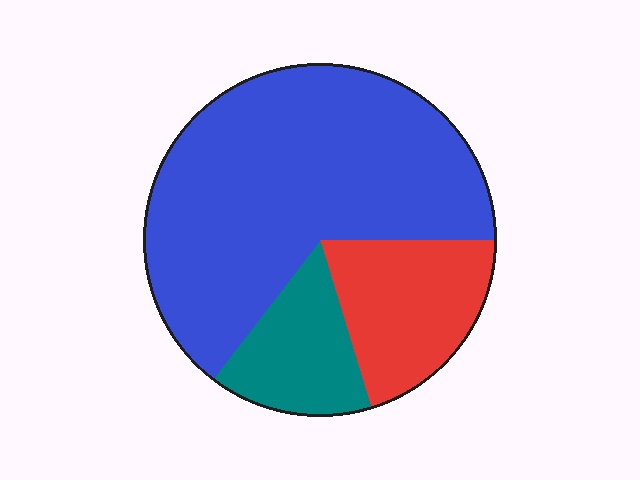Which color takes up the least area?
Teal, at roughly 15%.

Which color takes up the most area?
Blue, at roughly 65%.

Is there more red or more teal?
Red.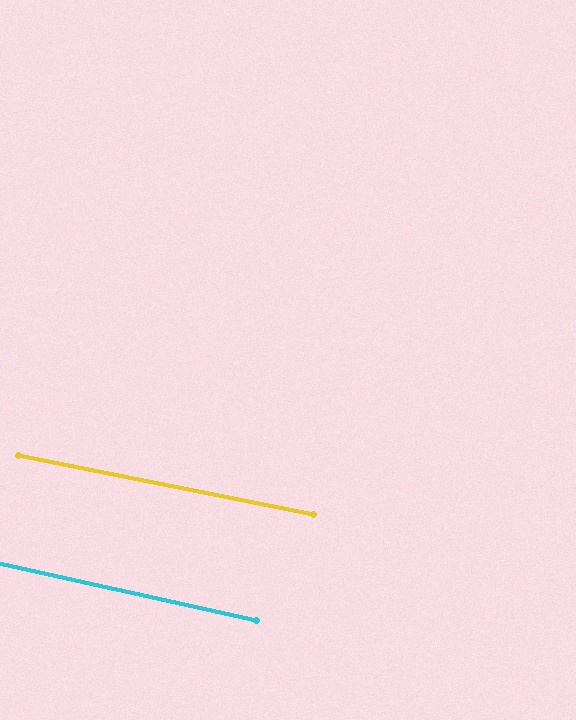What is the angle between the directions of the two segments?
Approximately 1 degree.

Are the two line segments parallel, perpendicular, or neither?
Parallel — their directions differ by only 1.3°.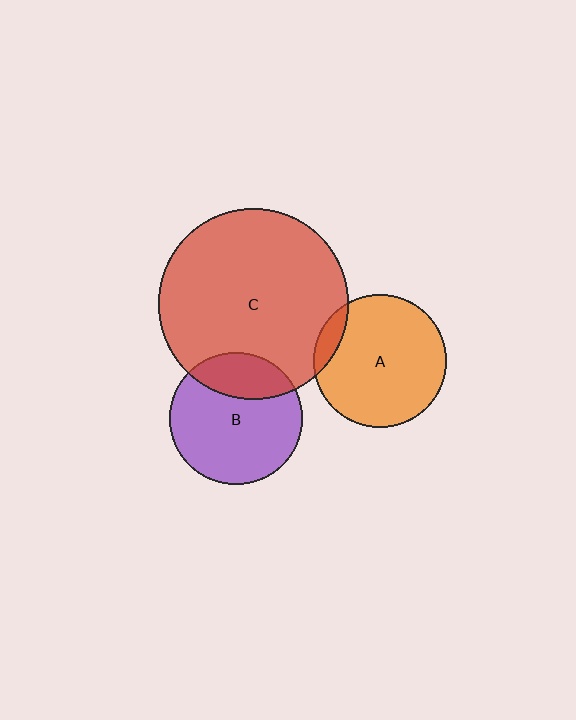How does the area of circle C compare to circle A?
Approximately 2.0 times.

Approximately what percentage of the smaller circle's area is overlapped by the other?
Approximately 10%.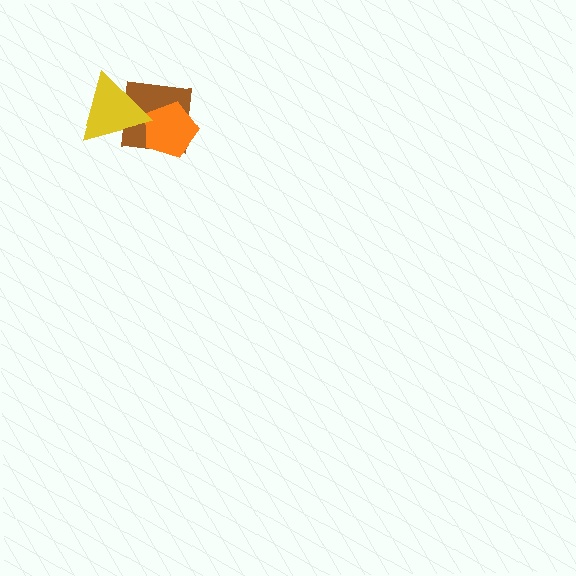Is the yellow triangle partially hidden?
No, no other shape covers it.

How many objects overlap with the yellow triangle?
2 objects overlap with the yellow triangle.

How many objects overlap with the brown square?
2 objects overlap with the brown square.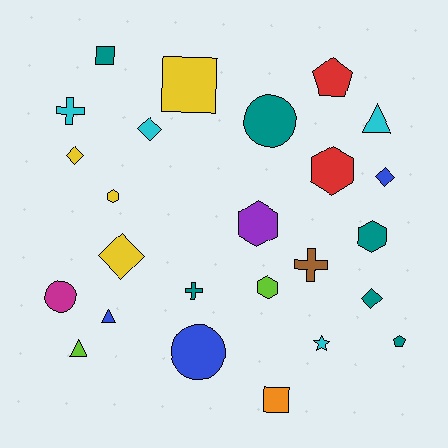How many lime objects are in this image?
There are 2 lime objects.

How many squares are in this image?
There are 3 squares.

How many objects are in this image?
There are 25 objects.